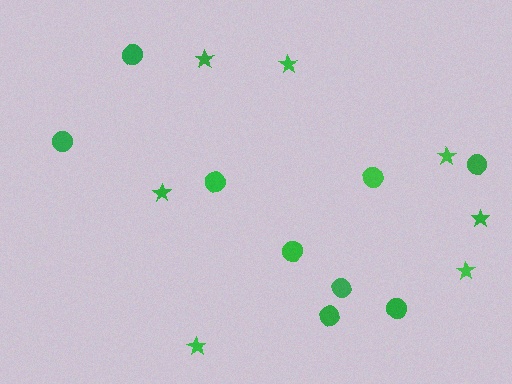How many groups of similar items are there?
There are 2 groups: one group of stars (7) and one group of circles (9).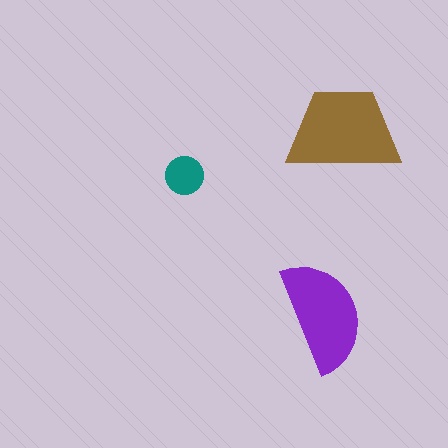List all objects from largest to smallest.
The brown trapezoid, the purple semicircle, the teal circle.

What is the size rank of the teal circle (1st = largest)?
3rd.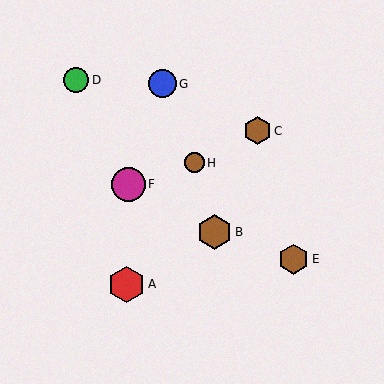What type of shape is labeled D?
Shape D is a green circle.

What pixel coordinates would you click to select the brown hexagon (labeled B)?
Click at (215, 232) to select the brown hexagon B.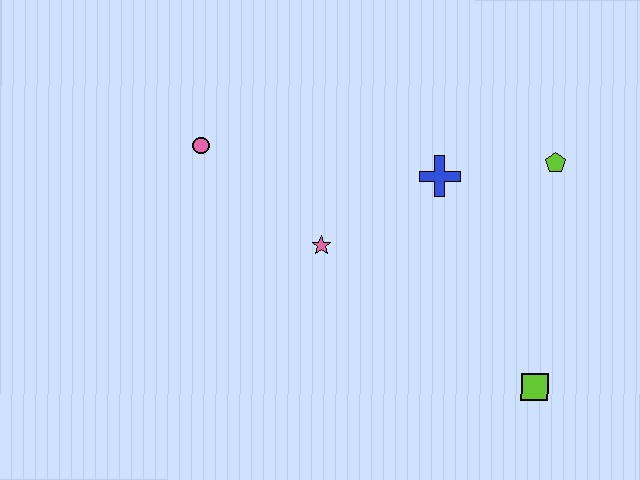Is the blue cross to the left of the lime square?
Yes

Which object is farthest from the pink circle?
The lime square is farthest from the pink circle.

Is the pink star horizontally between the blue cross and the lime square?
No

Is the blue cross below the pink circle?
Yes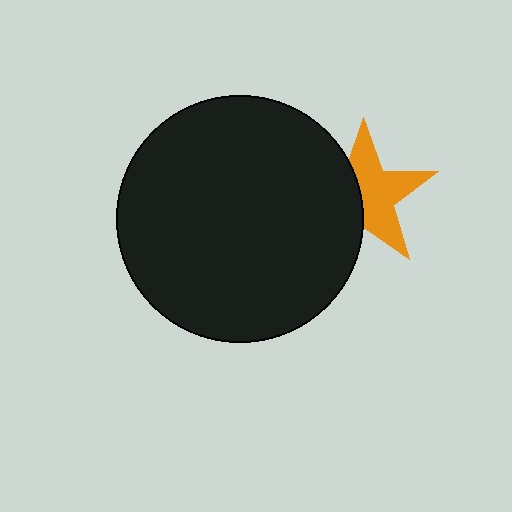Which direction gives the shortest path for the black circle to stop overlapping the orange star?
Moving left gives the shortest separation.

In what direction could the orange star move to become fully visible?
The orange star could move right. That would shift it out from behind the black circle entirely.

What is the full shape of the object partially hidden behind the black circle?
The partially hidden object is an orange star.